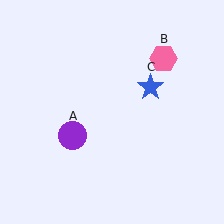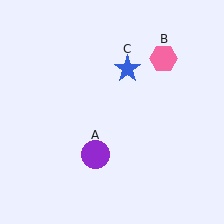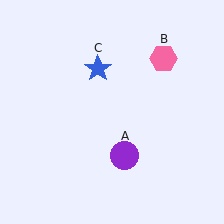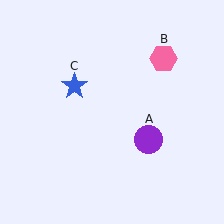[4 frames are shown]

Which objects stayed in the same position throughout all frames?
Pink hexagon (object B) remained stationary.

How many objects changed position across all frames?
2 objects changed position: purple circle (object A), blue star (object C).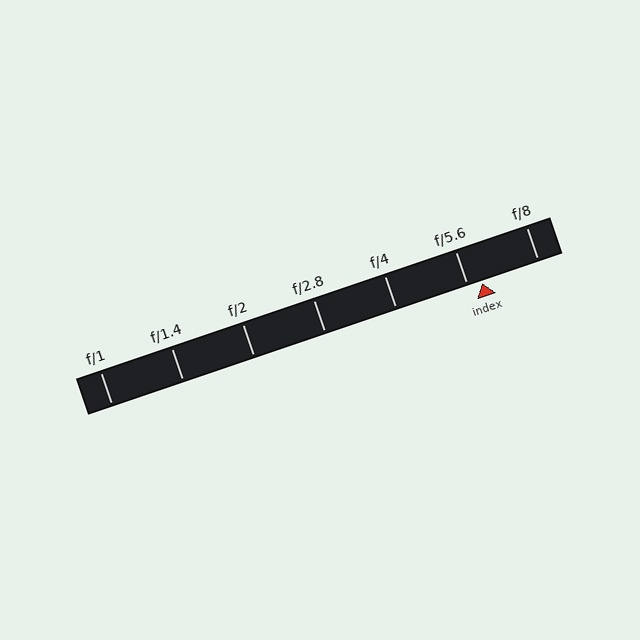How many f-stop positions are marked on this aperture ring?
There are 7 f-stop positions marked.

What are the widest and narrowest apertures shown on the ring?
The widest aperture shown is f/1 and the narrowest is f/8.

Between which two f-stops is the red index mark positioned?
The index mark is between f/5.6 and f/8.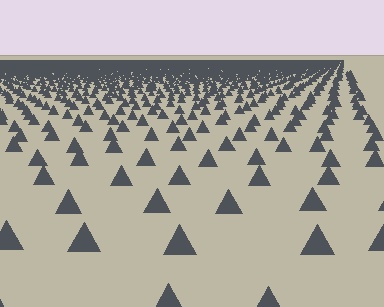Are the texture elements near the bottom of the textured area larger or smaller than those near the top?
Larger. Near the bottom, elements are closer to the viewer and appear at a bigger on-screen size.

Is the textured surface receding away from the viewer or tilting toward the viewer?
The surface is receding away from the viewer. Texture elements get smaller and denser toward the top.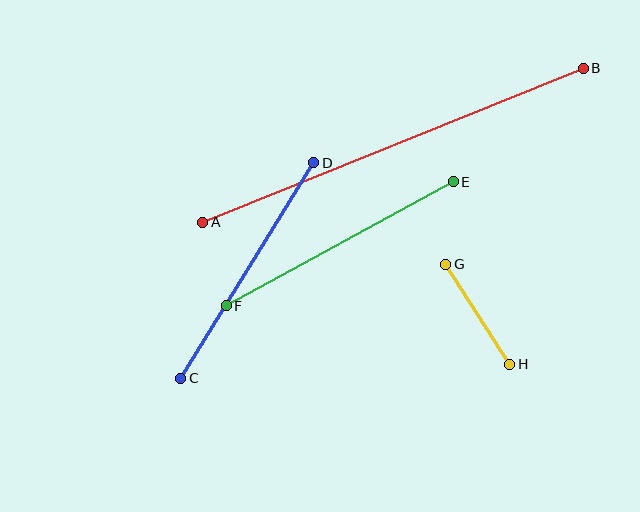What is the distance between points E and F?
The distance is approximately 258 pixels.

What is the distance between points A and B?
The distance is approximately 411 pixels.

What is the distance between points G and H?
The distance is approximately 119 pixels.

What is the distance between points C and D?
The distance is approximately 253 pixels.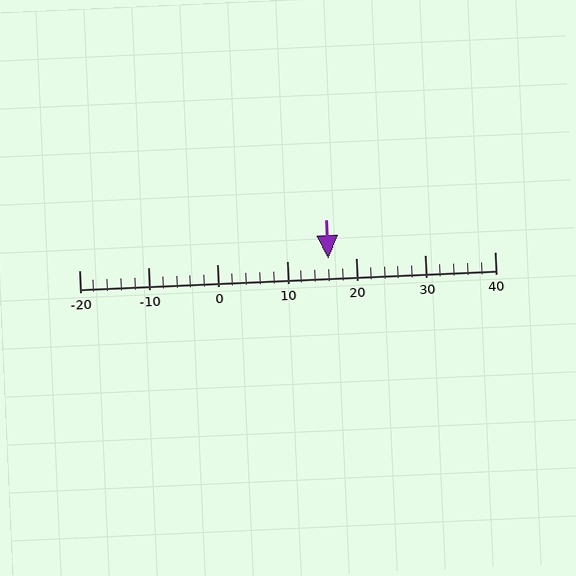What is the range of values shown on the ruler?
The ruler shows values from -20 to 40.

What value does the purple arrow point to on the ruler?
The purple arrow points to approximately 16.